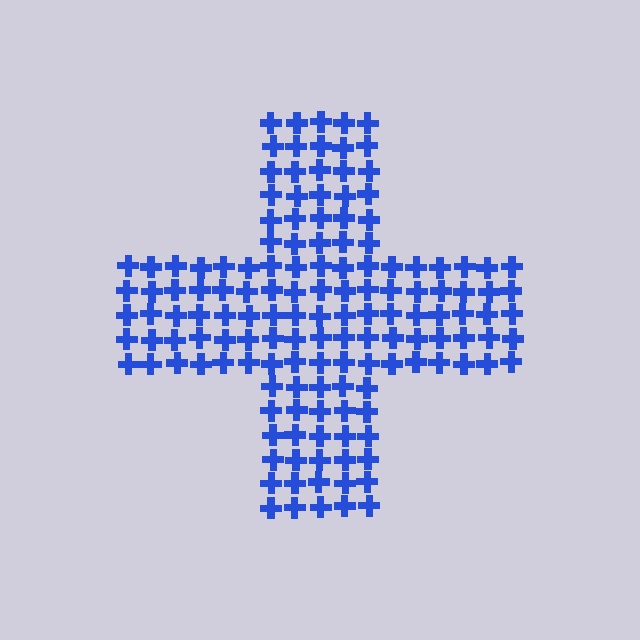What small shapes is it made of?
It is made of small crosses.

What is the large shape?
The large shape is a cross.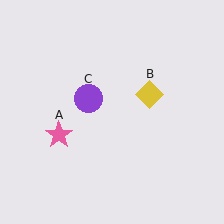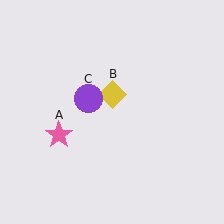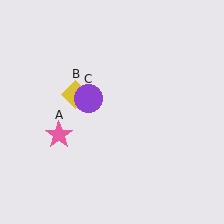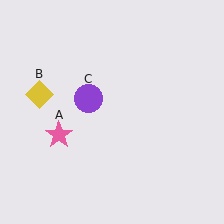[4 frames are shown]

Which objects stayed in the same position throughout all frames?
Pink star (object A) and purple circle (object C) remained stationary.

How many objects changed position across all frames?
1 object changed position: yellow diamond (object B).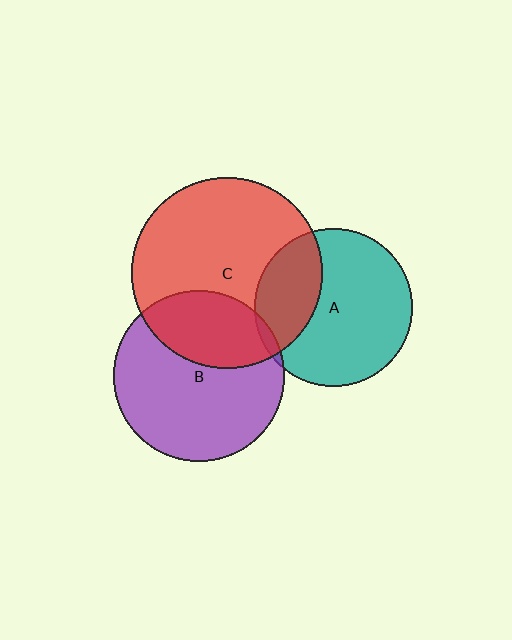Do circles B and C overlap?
Yes.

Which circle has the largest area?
Circle C (red).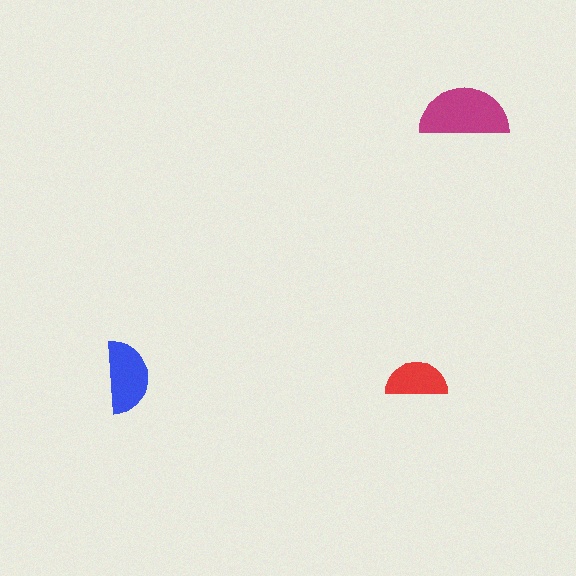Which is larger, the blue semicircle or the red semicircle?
The blue one.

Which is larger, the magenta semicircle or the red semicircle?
The magenta one.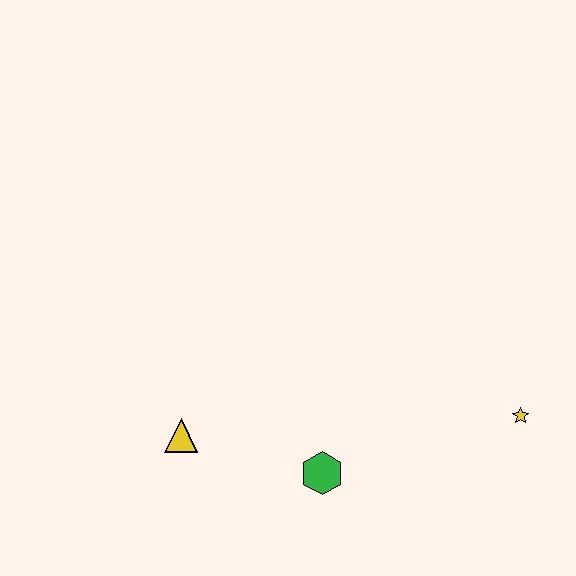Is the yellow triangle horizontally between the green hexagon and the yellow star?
No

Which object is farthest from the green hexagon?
The yellow star is farthest from the green hexagon.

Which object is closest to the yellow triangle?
The green hexagon is closest to the yellow triangle.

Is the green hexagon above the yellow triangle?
No